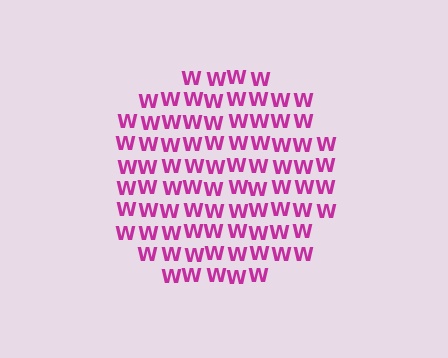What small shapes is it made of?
It is made of small letter W's.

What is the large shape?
The large shape is a circle.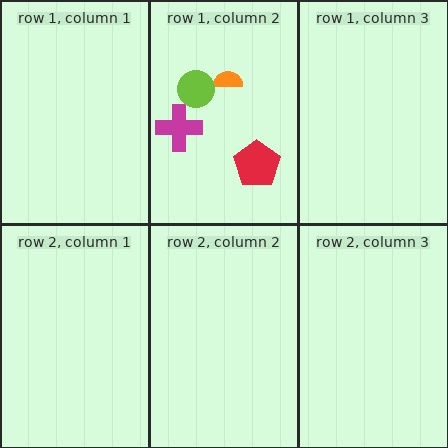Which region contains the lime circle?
The row 1, column 2 region.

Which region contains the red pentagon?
The row 1, column 2 region.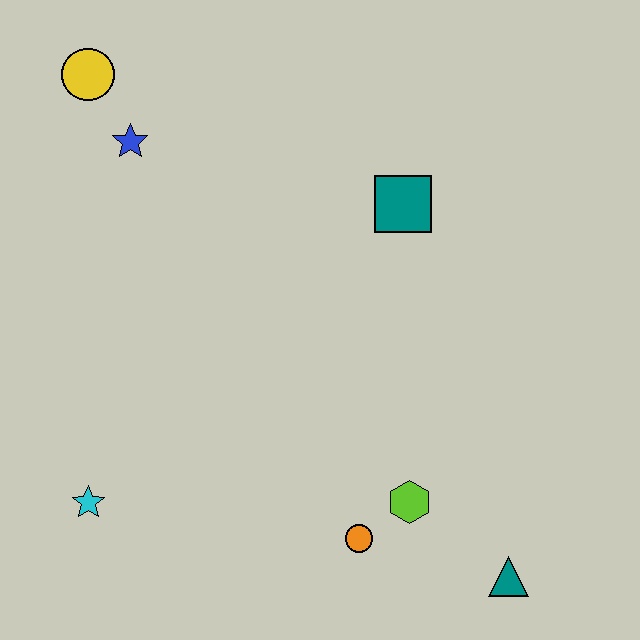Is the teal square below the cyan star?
No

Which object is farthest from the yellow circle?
The teal triangle is farthest from the yellow circle.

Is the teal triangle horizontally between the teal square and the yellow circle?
No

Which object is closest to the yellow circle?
The blue star is closest to the yellow circle.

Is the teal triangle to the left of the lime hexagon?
No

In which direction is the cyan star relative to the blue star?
The cyan star is below the blue star.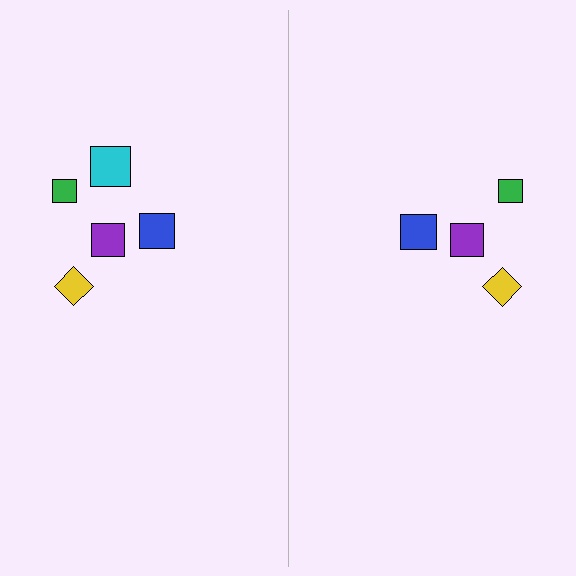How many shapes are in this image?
There are 9 shapes in this image.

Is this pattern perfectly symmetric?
No, the pattern is not perfectly symmetric. A cyan square is missing from the right side.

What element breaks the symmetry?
A cyan square is missing from the right side.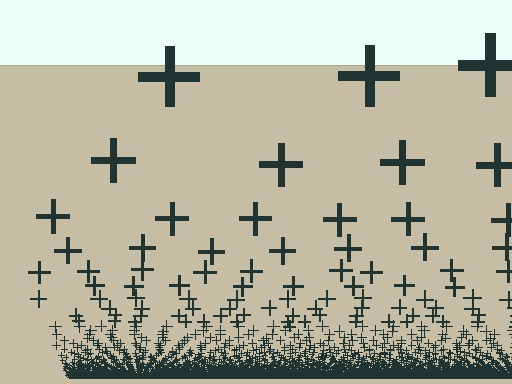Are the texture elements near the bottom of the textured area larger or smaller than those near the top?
Smaller. The gradient is inverted — elements near the bottom are smaller and denser.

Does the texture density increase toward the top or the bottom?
Density increases toward the bottom.